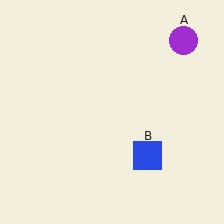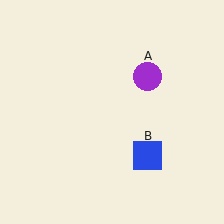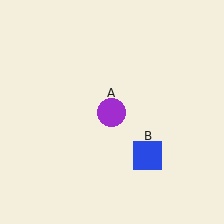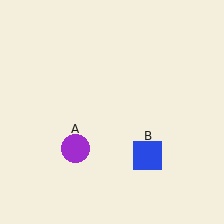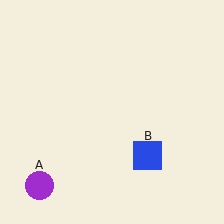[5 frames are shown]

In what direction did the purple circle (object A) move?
The purple circle (object A) moved down and to the left.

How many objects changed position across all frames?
1 object changed position: purple circle (object A).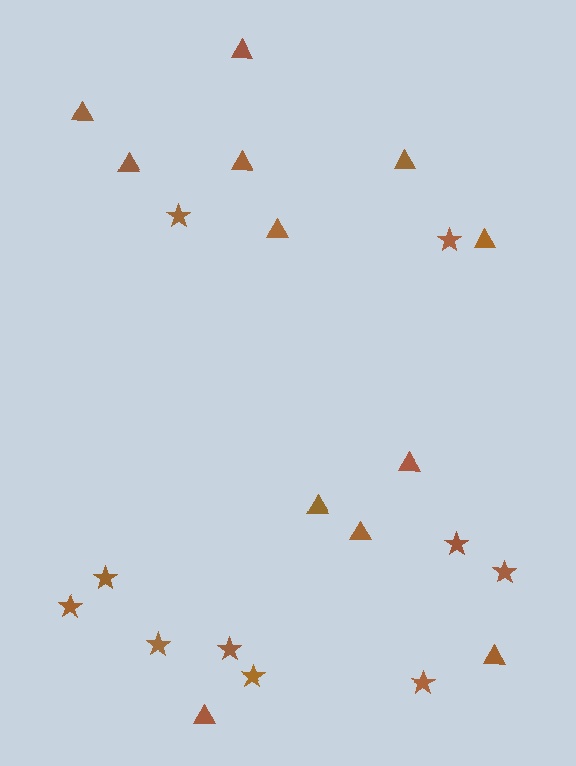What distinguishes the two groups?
There are 2 groups: one group of stars (10) and one group of triangles (12).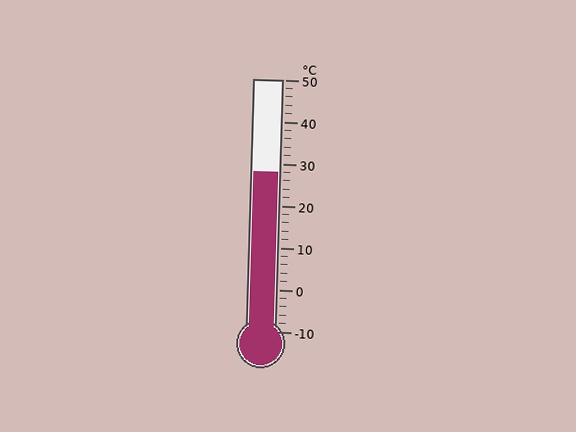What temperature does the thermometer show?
The thermometer shows approximately 28°C.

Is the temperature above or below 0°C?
The temperature is above 0°C.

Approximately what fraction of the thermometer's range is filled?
The thermometer is filled to approximately 65% of its range.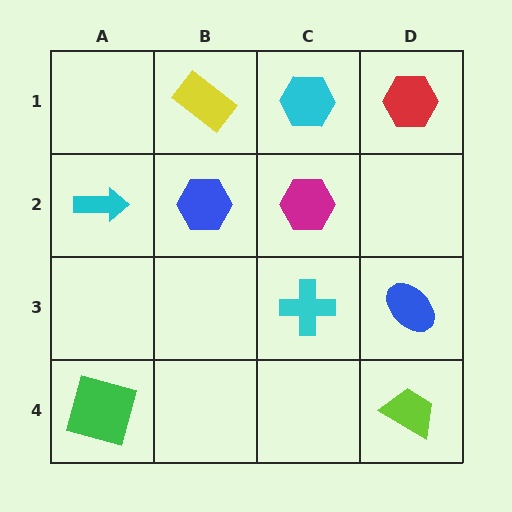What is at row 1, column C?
A cyan hexagon.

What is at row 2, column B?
A blue hexagon.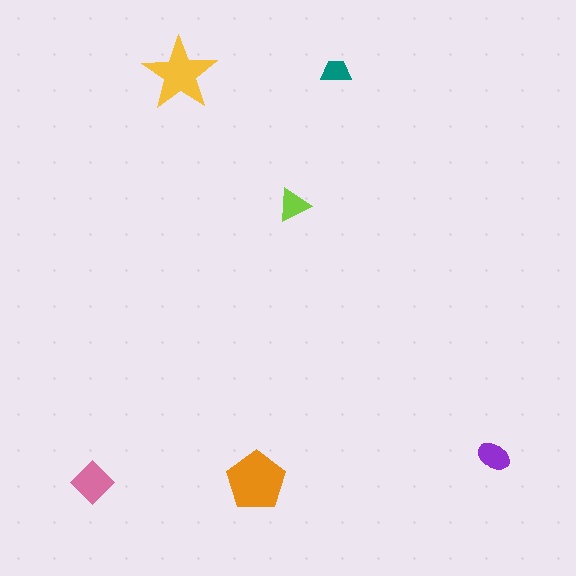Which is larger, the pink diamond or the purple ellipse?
The pink diamond.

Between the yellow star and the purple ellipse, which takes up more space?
The yellow star.